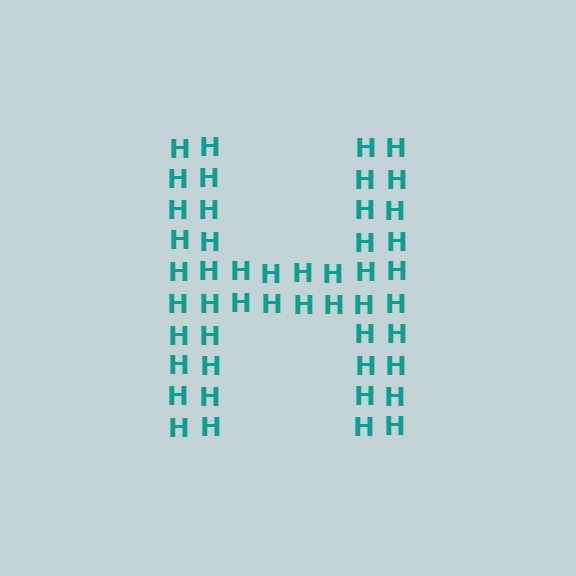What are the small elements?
The small elements are letter H's.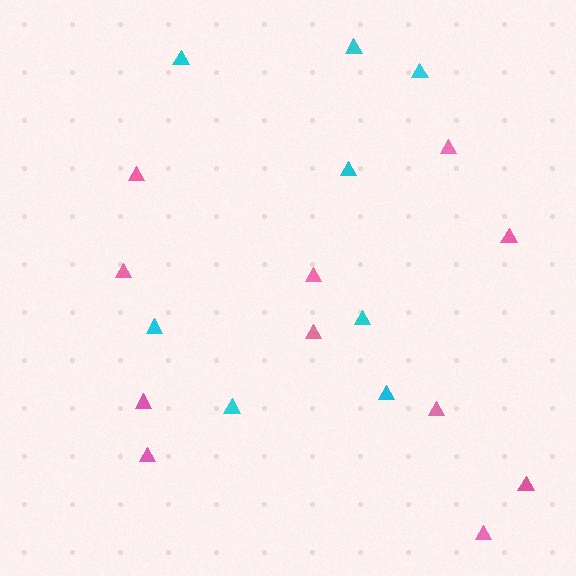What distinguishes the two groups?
There are 2 groups: one group of pink triangles (11) and one group of cyan triangles (8).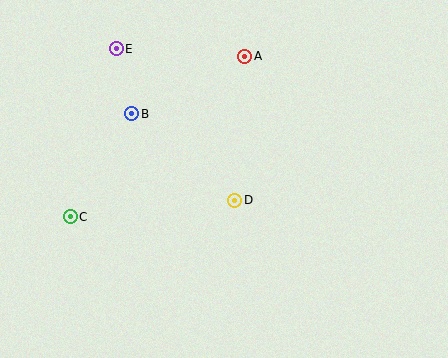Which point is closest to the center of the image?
Point D at (235, 200) is closest to the center.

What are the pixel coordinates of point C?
Point C is at (70, 217).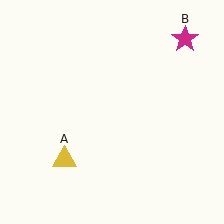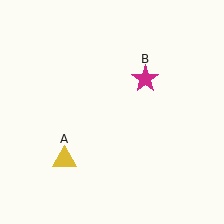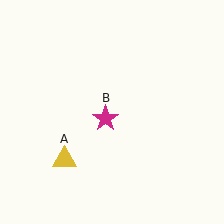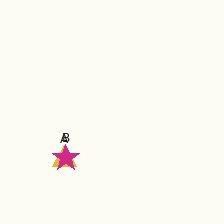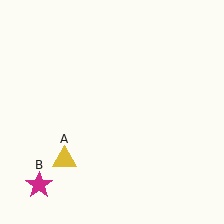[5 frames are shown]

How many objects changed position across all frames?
1 object changed position: magenta star (object B).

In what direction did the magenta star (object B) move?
The magenta star (object B) moved down and to the left.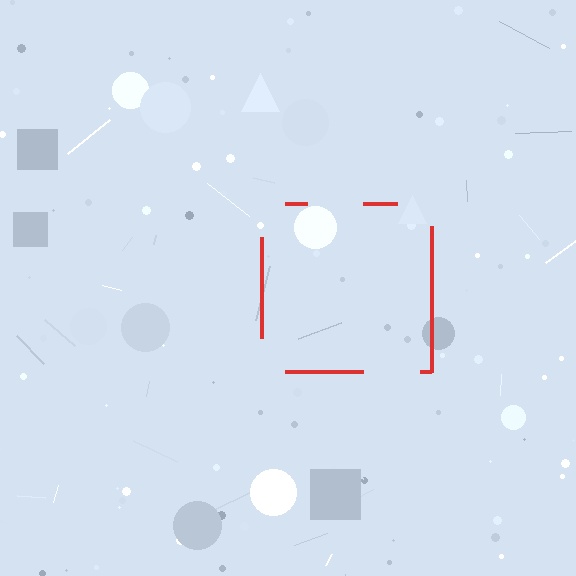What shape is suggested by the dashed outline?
The dashed outline suggests a square.